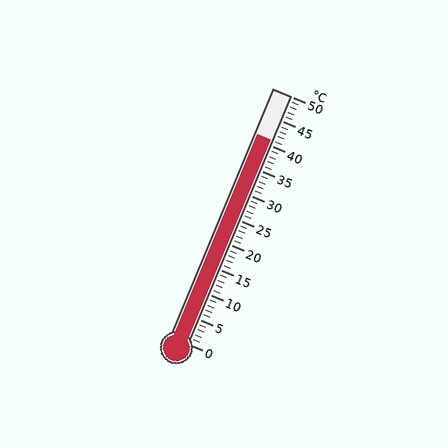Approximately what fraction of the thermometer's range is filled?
The thermometer is filled to approximately 80% of its range.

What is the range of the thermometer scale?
The thermometer scale ranges from 0°C to 50°C.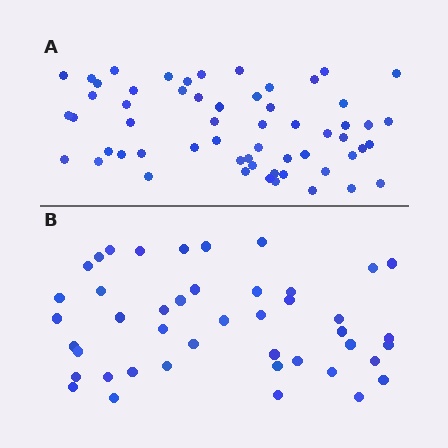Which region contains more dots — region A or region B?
Region A (the top region) has more dots.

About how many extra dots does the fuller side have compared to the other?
Region A has approximately 15 more dots than region B.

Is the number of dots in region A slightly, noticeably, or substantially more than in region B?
Region A has noticeably more, but not dramatically so. The ratio is roughly 1.3 to 1.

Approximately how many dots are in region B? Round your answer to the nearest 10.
About 40 dots. (The exact count is 44, which rounds to 40.)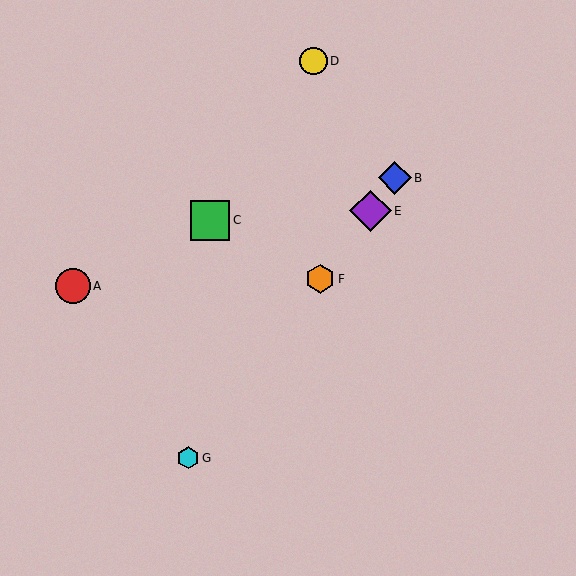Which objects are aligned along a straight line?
Objects B, E, F, G are aligned along a straight line.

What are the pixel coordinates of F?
Object F is at (320, 279).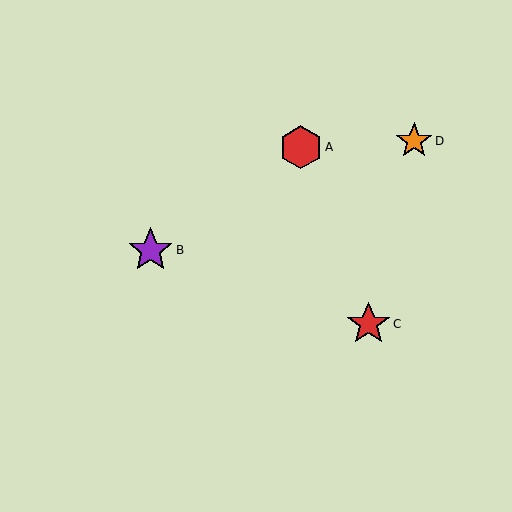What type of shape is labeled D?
Shape D is an orange star.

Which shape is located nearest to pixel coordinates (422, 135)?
The orange star (labeled D) at (414, 141) is nearest to that location.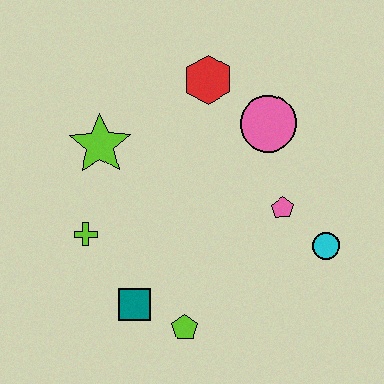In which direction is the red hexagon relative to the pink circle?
The red hexagon is to the left of the pink circle.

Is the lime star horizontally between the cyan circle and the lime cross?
Yes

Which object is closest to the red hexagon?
The pink circle is closest to the red hexagon.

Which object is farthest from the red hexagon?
The lime pentagon is farthest from the red hexagon.